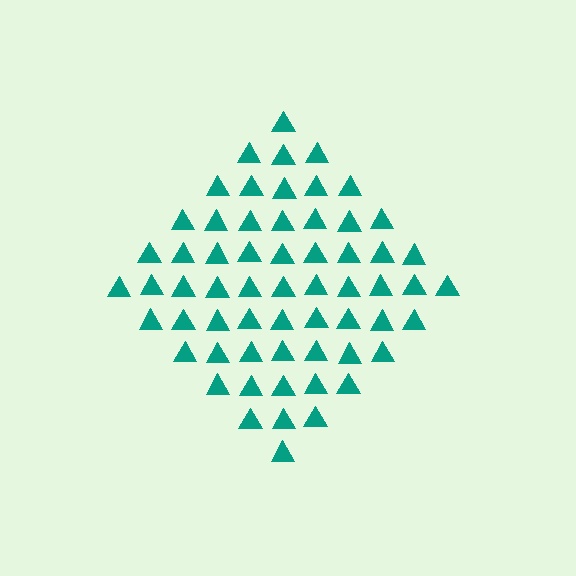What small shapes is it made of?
It is made of small triangles.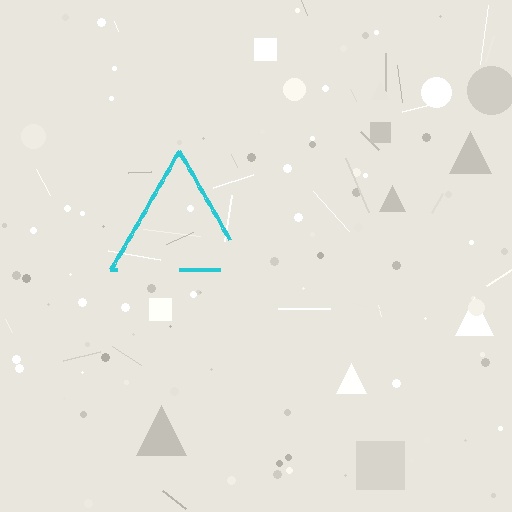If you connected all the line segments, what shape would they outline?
They would outline a triangle.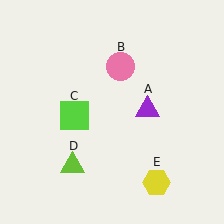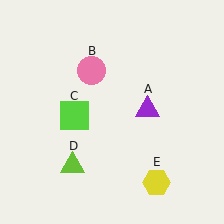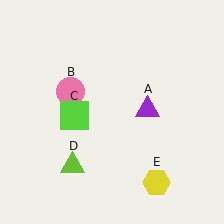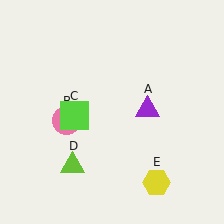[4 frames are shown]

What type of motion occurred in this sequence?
The pink circle (object B) rotated counterclockwise around the center of the scene.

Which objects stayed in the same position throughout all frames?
Purple triangle (object A) and lime square (object C) and lime triangle (object D) and yellow hexagon (object E) remained stationary.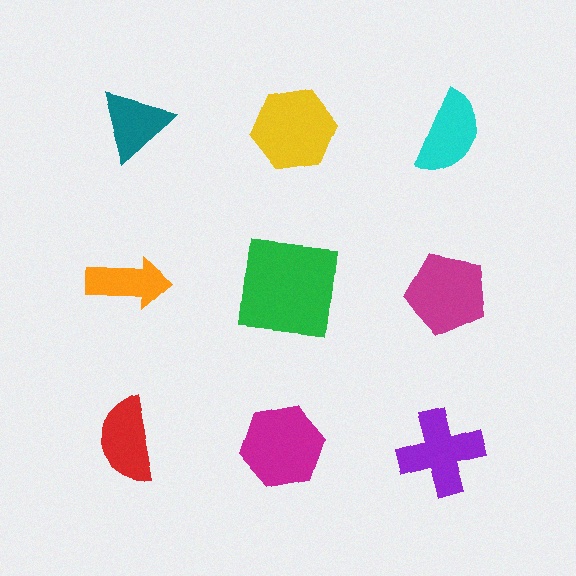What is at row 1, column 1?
A teal triangle.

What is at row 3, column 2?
A magenta hexagon.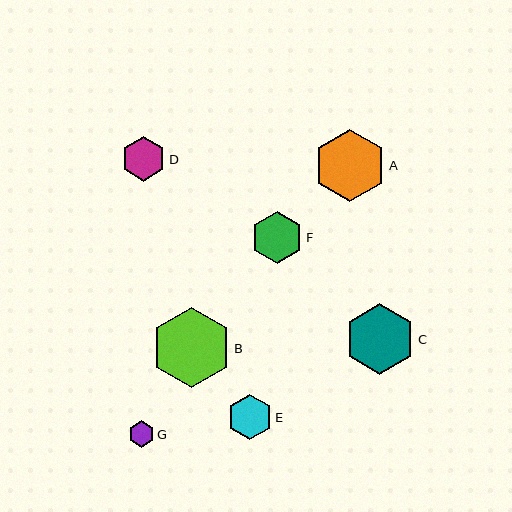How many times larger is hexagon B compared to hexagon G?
Hexagon B is approximately 3.1 times the size of hexagon G.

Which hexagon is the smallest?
Hexagon G is the smallest with a size of approximately 26 pixels.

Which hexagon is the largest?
Hexagon B is the largest with a size of approximately 80 pixels.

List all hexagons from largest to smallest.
From largest to smallest: B, A, C, F, E, D, G.